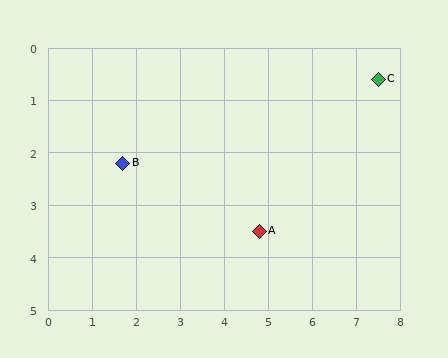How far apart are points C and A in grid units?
Points C and A are about 4.0 grid units apart.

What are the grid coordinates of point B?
Point B is at approximately (1.7, 2.2).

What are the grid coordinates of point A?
Point A is at approximately (4.8, 3.5).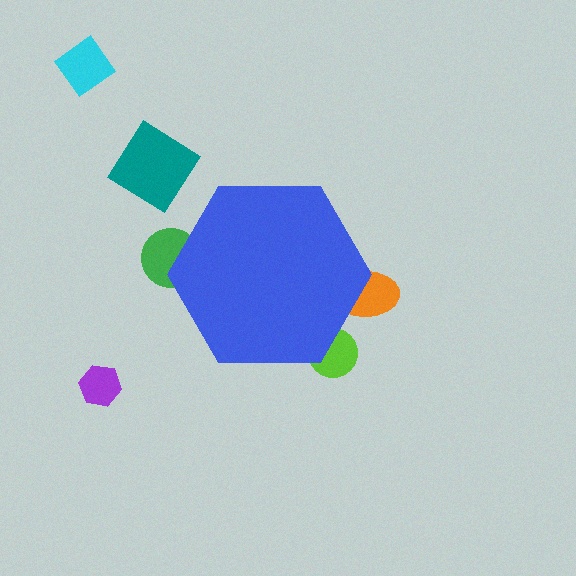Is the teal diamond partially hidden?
No, the teal diamond is fully visible.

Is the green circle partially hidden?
Yes, the green circle is partially hidden behind the blue hexagon.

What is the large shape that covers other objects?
A blue hexagon.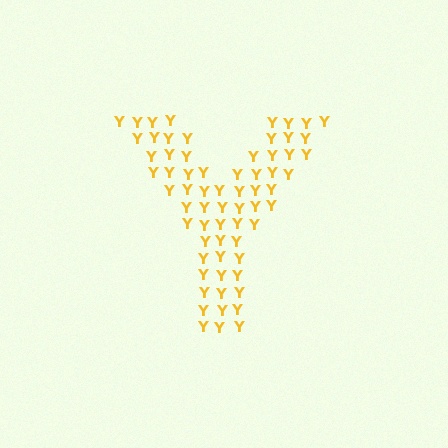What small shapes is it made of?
It is made of small letter Y's.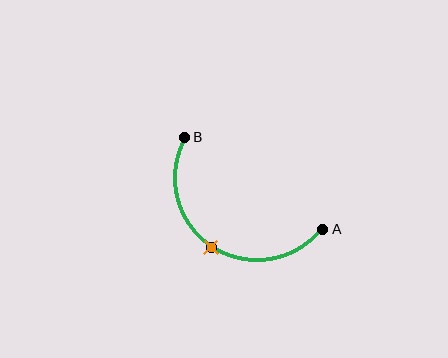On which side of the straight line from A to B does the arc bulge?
The arc bulges below the straight line connecting A and B.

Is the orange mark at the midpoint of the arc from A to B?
Yes. The orange mark lies on the arc at equal arc-length from both A and B — it is the arc midpoint.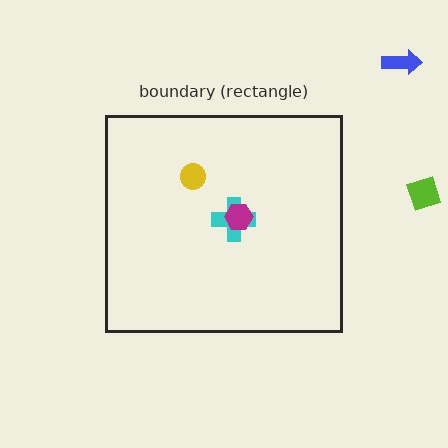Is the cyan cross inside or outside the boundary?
Inside.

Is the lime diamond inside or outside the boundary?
Outside.